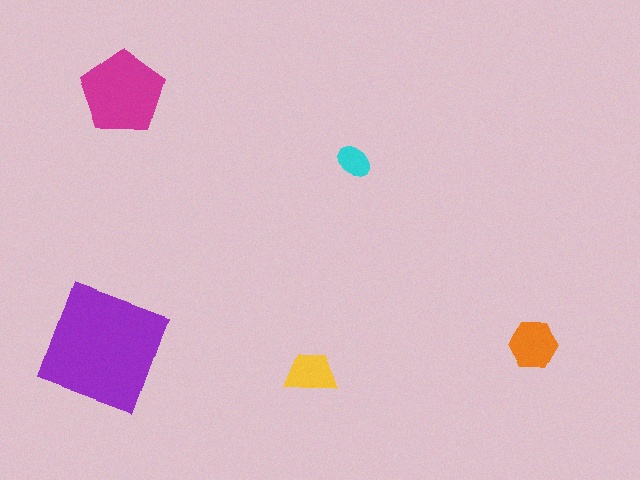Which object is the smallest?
The cyan ellipse.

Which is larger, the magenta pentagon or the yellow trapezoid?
The magenta pentagon.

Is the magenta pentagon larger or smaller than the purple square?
Smaller.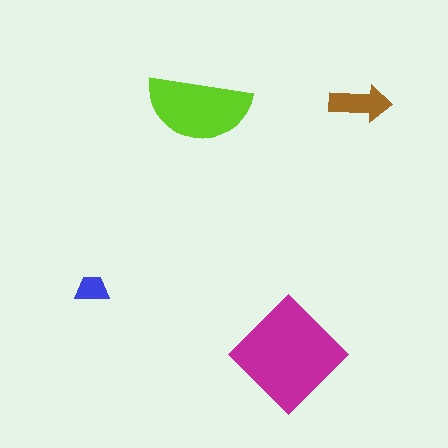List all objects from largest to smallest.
The magenta diamond, the lime semicircle, the brown arrow, the blue trapezoid.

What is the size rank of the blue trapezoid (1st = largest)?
4th.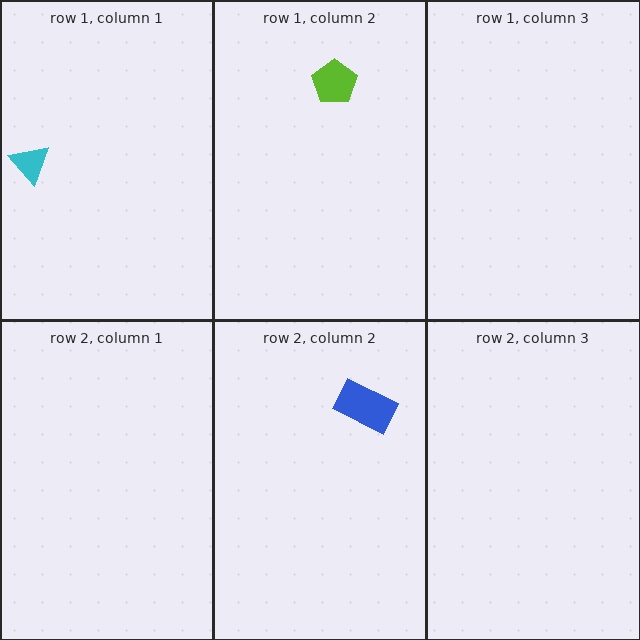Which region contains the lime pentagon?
The row 1, column 2 region.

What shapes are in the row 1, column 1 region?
The cyan triangle.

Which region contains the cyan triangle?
The row 1, column 1 region.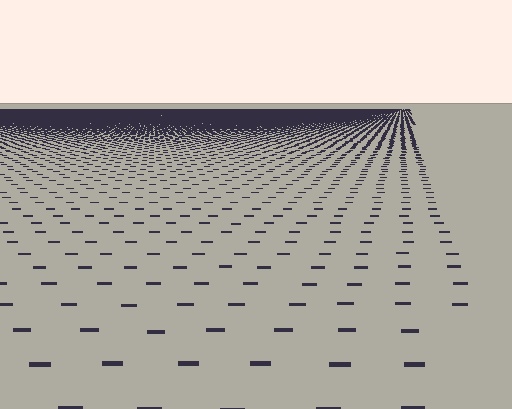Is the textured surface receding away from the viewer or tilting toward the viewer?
The surface is receding away from the viewer. Texture elements get smaller and denser toward the top.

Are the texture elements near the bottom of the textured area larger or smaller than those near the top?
Larger. Near the bottom, elements are closer to the viewer and appear at a bigger on-screen size.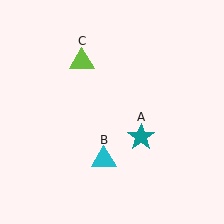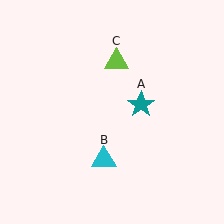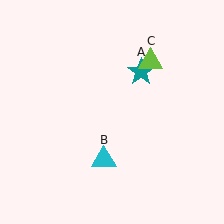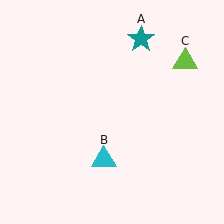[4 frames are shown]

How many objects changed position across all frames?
2 objects changed position: teal star (object A), lime triangle (object C).